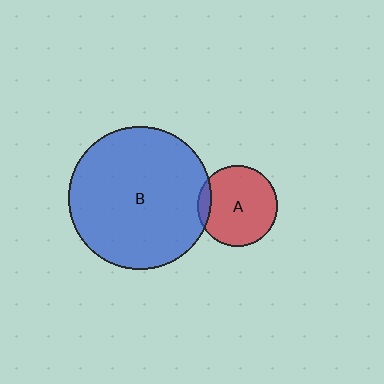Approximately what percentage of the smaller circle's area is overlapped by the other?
Approximately 10%.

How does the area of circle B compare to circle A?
Approximately 3.2 times.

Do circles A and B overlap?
Yes.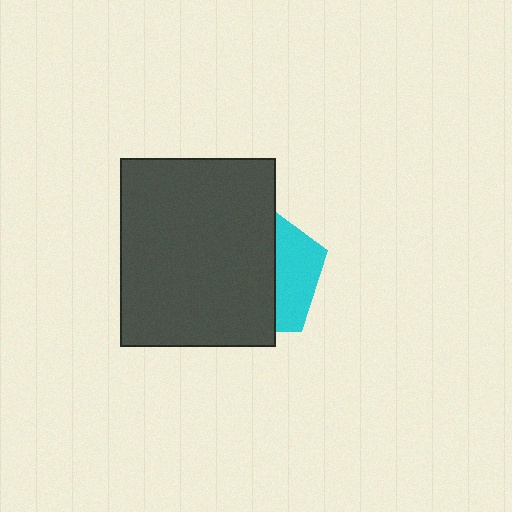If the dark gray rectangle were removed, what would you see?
You would see the complete cyan pentagon.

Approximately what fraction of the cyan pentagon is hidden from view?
Roughly 67% of the cyan pentagon is hidden behind the dark gray rectangle.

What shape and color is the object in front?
The object in front is a dark gray rectangle.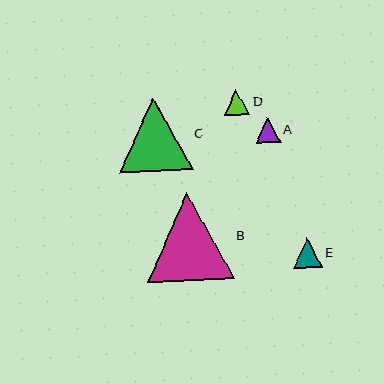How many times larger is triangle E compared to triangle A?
Triangle E is approximately 1.2 times the size of triangle A.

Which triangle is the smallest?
Triangle A is the smallest with a size of approximately 25 pixels.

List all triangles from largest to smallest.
From largest to smallest: B, C, E, D, A.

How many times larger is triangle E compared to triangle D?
Triangle E is approximately 1.1 times the size of triangle D.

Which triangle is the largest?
Triangle B is the largest with a size of approximately 87 pixels.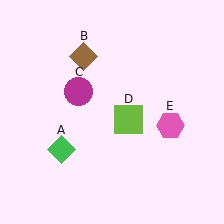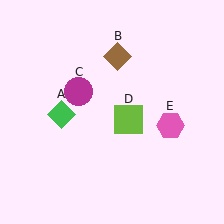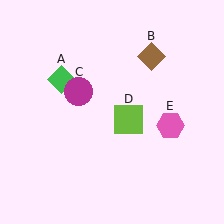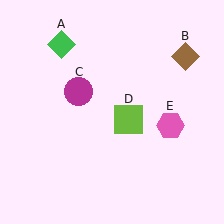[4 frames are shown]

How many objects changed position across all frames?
2 objects changed position: green diamond (object A), brown diamond (object B).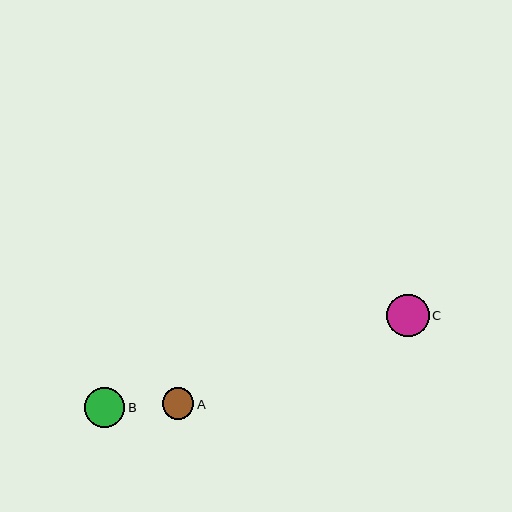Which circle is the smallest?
Circle A is the smallest with a size of approximately 31 pixels.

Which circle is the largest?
Circle C is the largest with a size of approximately 42 pixels.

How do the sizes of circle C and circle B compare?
Circle C and circle B are approximately the same size.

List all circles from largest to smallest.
From largest to smallest: C, B, A.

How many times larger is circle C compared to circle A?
Circle C is approximately 1.4 times the size of circle A.